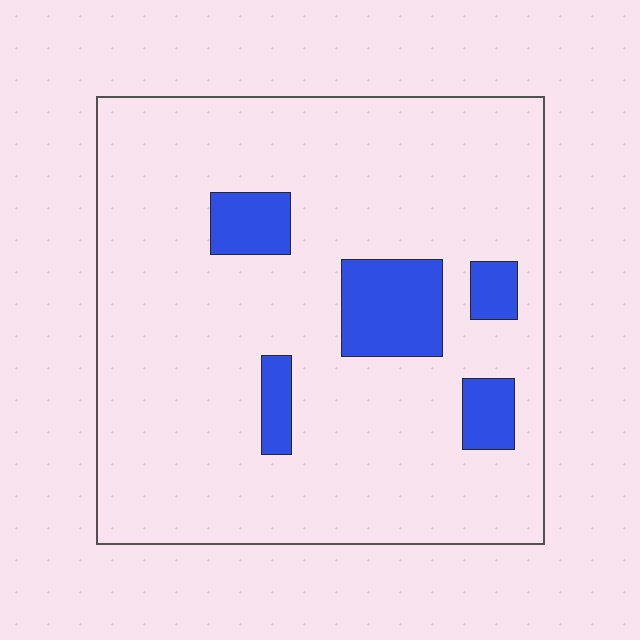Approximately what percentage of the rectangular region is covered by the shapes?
Approximately 10%.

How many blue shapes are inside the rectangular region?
5.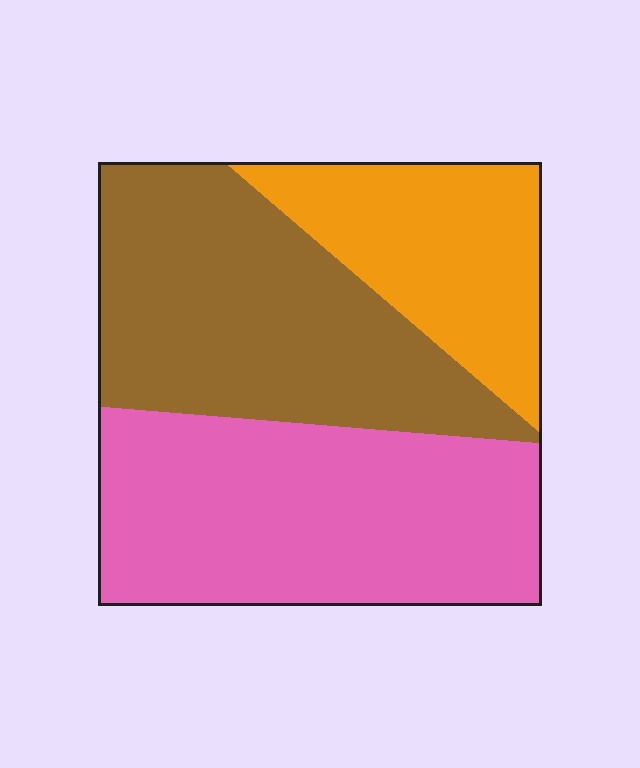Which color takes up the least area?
Orange, at roughly 20%.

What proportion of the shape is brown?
Brown covers roughly 35% of the shape.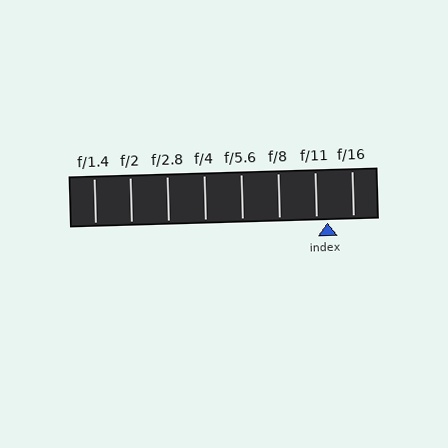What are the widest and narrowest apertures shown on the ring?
The widest aperture shown is f/1.4 and the narrowest is f/16.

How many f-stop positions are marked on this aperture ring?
There are 8 f-stop positions marked.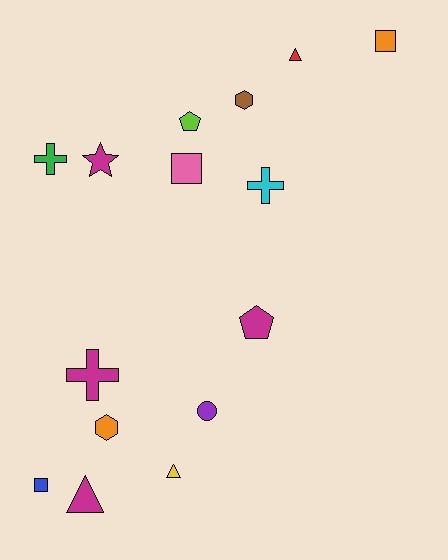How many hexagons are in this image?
There are 2 hexagons.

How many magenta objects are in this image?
There are 4 magenta objects.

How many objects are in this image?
There are 15 objects.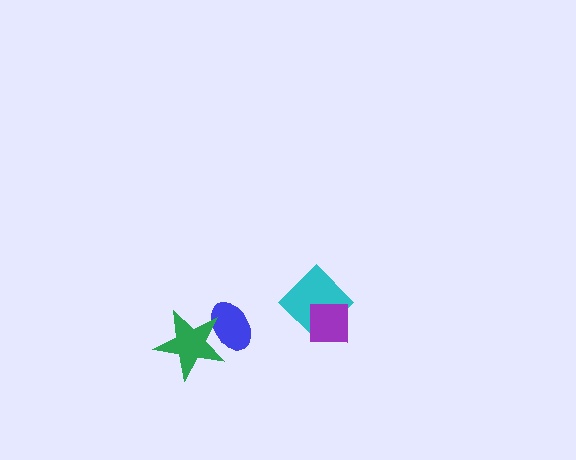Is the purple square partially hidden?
No, no other shape covers it.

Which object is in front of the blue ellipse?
The green star is in front of the blue ellipse.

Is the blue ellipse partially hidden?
Yes, it is partially covered by another shape.